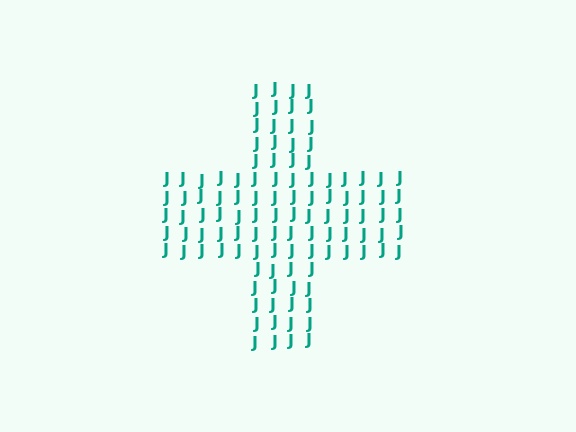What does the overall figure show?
The overall figure shows a cross.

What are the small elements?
The small elements are letter J's.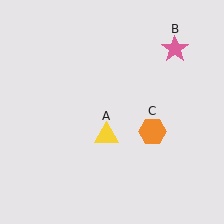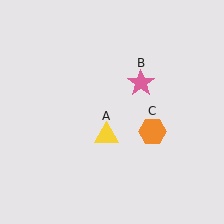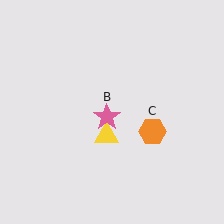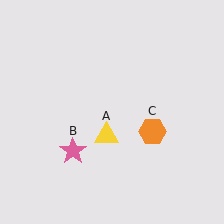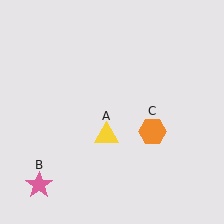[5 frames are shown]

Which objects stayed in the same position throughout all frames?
Yellow triangle (object A) and orange hexagon (object C) remained stationary.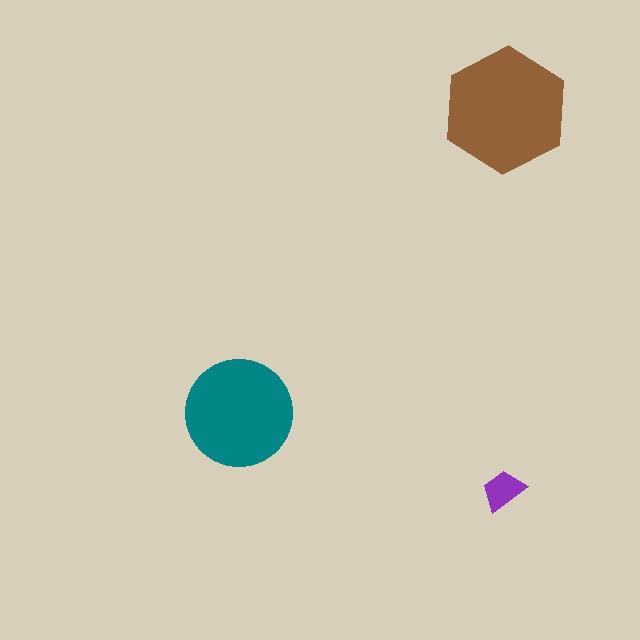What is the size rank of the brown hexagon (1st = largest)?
1st.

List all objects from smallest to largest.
The purple trapezoid, the teal circle, the brown hexagon.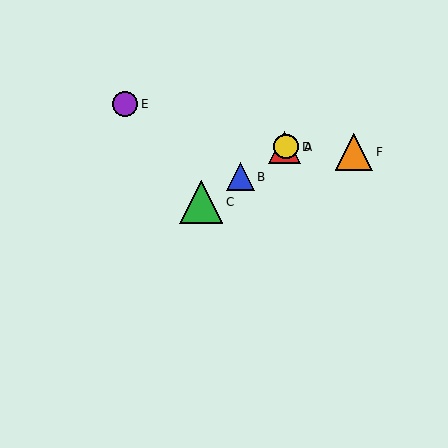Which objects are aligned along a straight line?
Objects A, B, C, D are aligned along a straight line.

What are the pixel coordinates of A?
Object A is at (285, 147).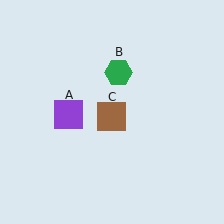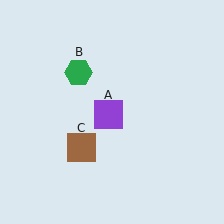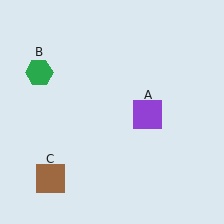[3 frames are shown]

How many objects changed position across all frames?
3 objects changed position: purple square (object A), green hexagon (object B), brown square (object C).